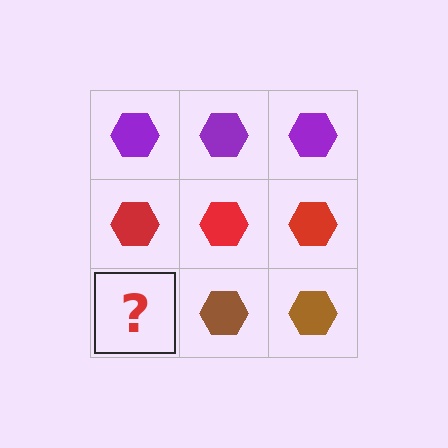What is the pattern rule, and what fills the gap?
The rule is that each row has a consistent color. The gap should be filled with a brown hexagon.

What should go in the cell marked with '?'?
The missing cell should contain a brown hexagon.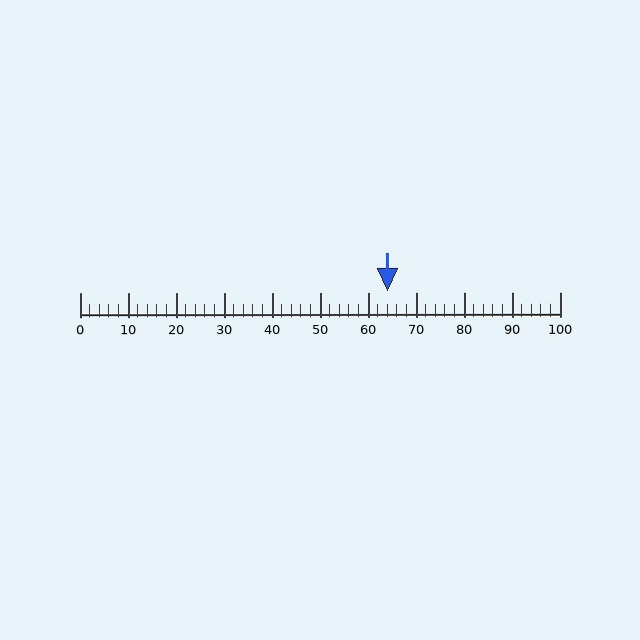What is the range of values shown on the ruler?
The ruler shows values from 0 to 100.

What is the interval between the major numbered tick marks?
The major tick marks are spaced 10 units apart.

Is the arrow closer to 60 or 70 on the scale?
The arrow is closer to 60.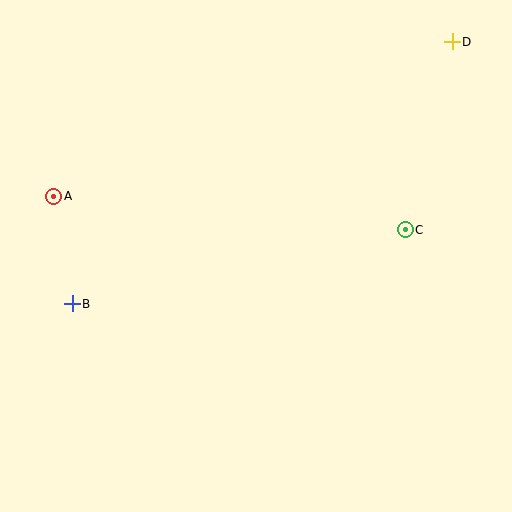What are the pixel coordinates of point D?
Point D is at (452, 42).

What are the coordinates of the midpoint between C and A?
The midpoint between C and A is at (229, 213).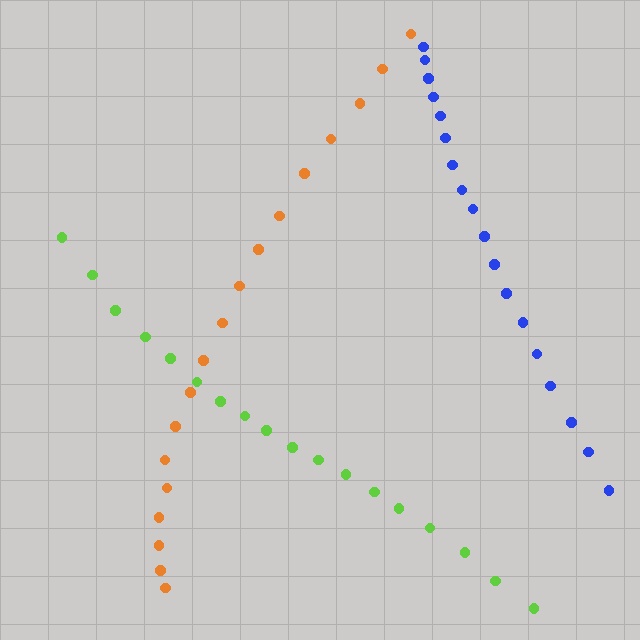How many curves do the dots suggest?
There are 3 distinct paths.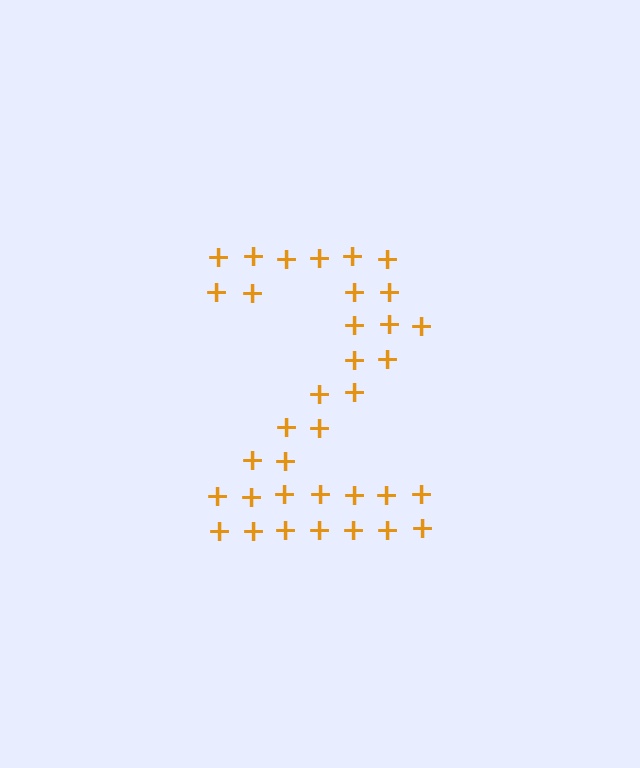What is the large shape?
The large shape is the digit 2.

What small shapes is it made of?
It is made of small plus signs.